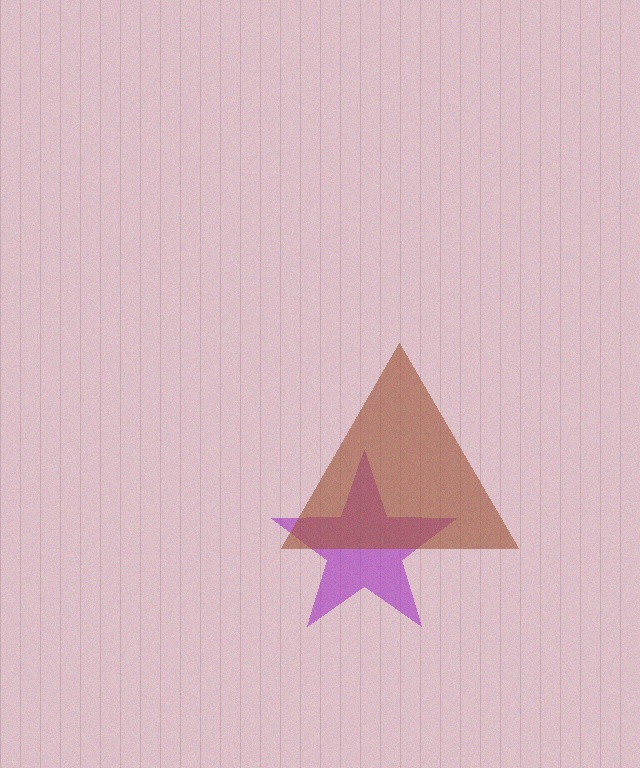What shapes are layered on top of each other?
The layered shapes are: a purple star, a brown triangle.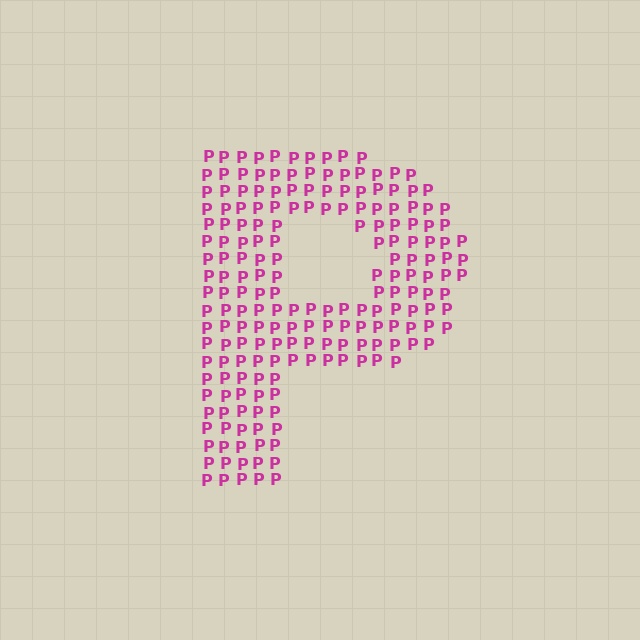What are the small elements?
The small elements are letter P's.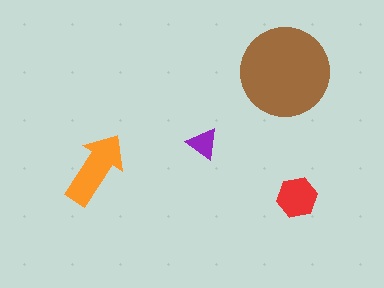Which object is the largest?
The brown circle.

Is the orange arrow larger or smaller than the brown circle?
Smaller.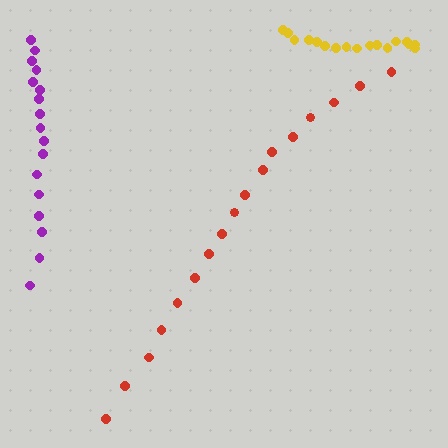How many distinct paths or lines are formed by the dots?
There are 3 distinct paths.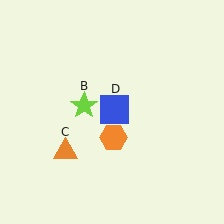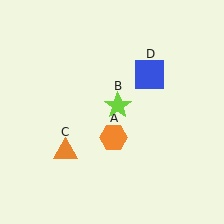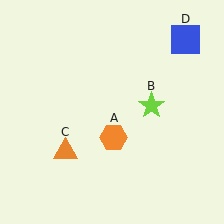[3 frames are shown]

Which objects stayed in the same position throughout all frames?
Orange hexagon (object A) and orange triangle (object C) remained stationary.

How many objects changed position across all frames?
2 objects changed position: lime star (object B), blue square (object D).